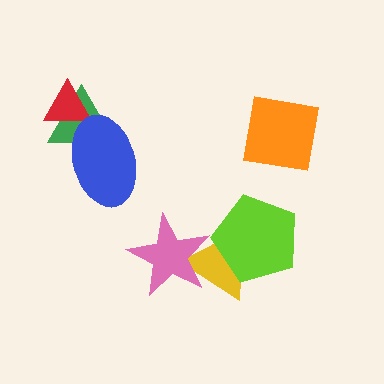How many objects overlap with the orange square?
0 objects overlap with the orange square.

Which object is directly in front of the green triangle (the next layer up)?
The red triangle is directly in front of the green triangle.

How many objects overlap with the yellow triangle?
2 objects overlap with the yellow triangle.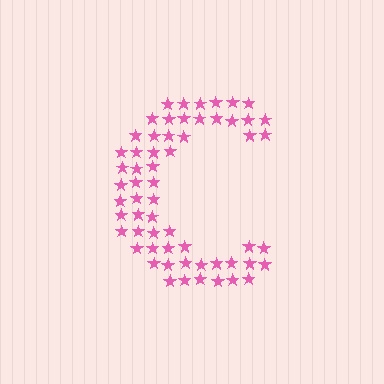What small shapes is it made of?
It is made of small stars.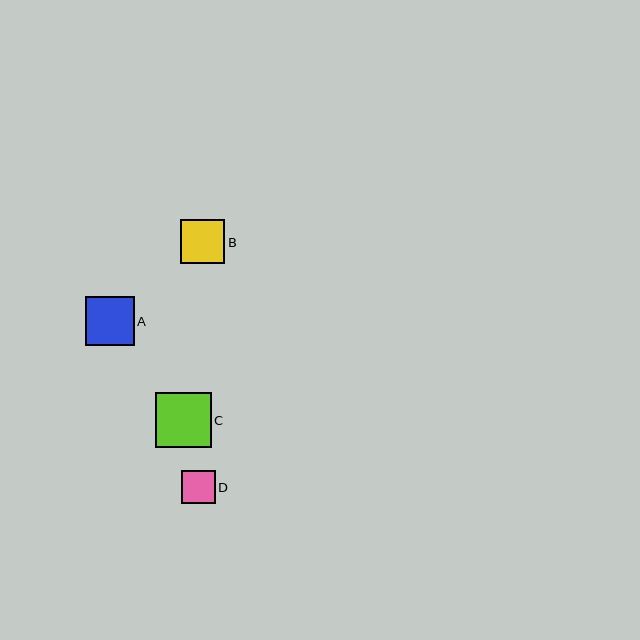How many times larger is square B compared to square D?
Square B is approximately 1.3 times the size of square D.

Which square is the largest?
Square C is the largest with a size of approximately 56 pixels.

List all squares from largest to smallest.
From largest to smallest: C, A, B, D.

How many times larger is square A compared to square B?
Square A is approximately 1.1 times the size of square B.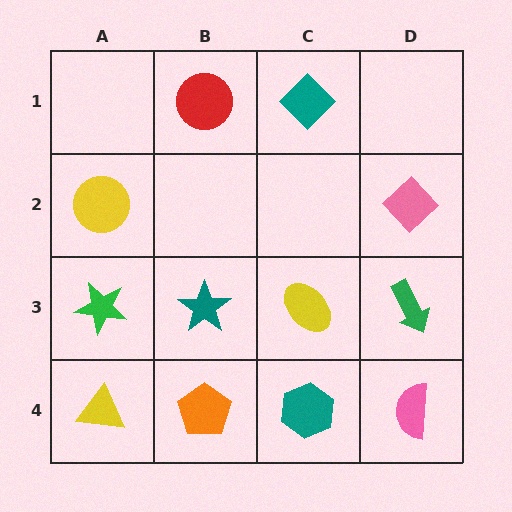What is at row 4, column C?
A teal hexagon.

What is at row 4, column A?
A yellow triangle.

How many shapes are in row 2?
2 shapes.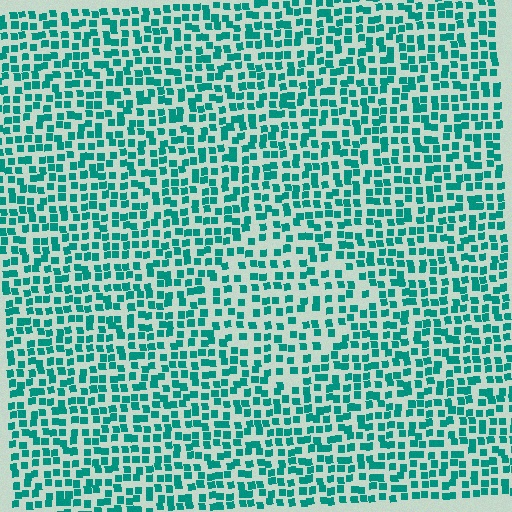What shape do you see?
I see a diamond.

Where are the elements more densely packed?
The elements are more densely packed outside the diamond boundary.